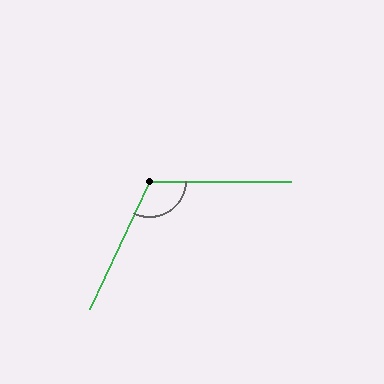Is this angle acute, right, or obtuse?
It is obtuse.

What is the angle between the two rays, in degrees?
Approximately 115 degrees.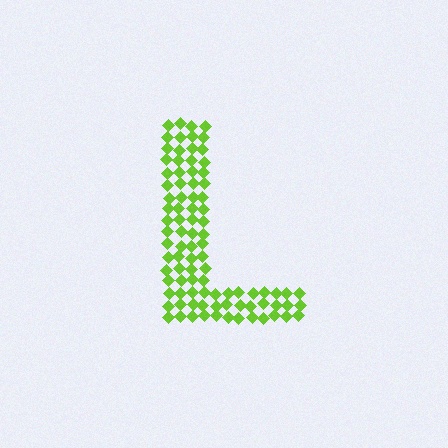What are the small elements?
The small elements are diamonds.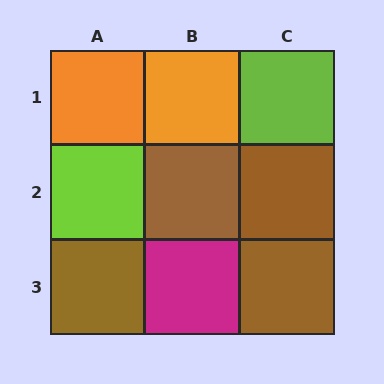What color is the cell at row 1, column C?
Lime.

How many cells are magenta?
1 cell is magenta.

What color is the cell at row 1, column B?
Orange.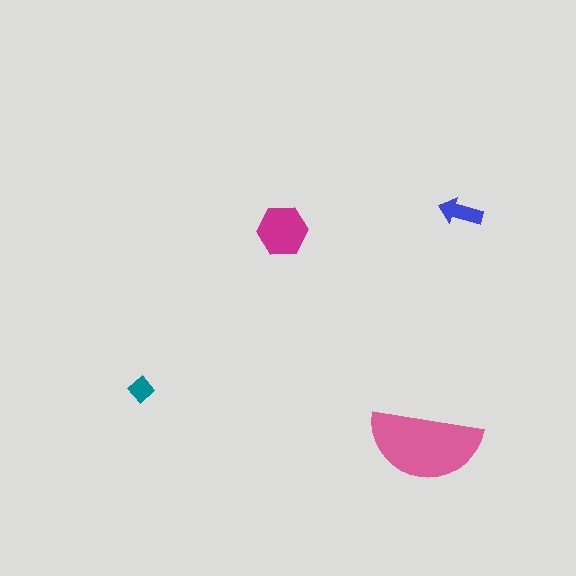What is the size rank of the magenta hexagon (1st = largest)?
2nd.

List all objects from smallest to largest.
The teal diamond, the blue arrow, the magenta hexagon, the pink semicircle.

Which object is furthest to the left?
The teal diamond is leftmost.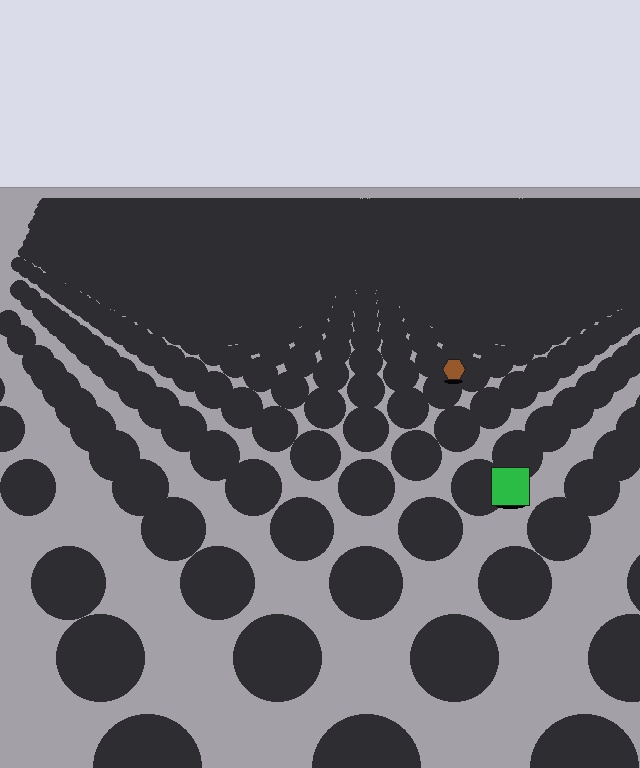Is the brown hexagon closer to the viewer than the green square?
No. The green square is closer — you can tell from the texture gradient: the ground texture is coarser near it.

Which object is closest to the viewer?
The green square is closest. The texture marks near it are larger and more spread out.